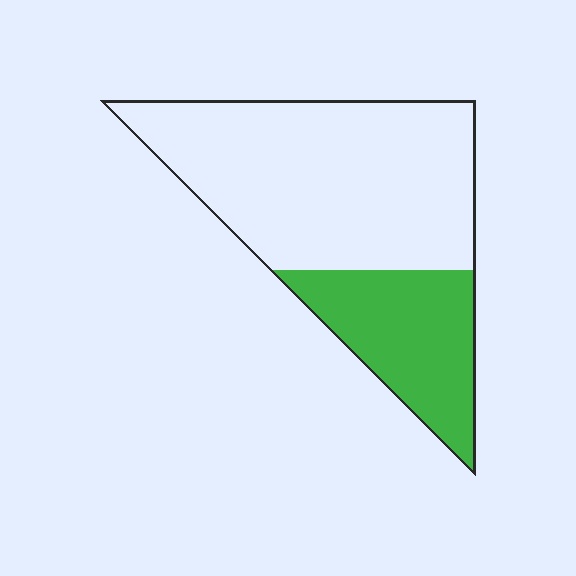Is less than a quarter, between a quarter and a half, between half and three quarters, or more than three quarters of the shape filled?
Between a quarter and a half.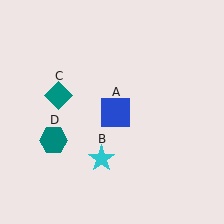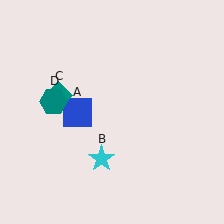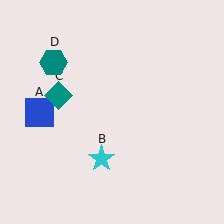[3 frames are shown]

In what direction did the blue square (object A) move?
The blue square (object A) moved left.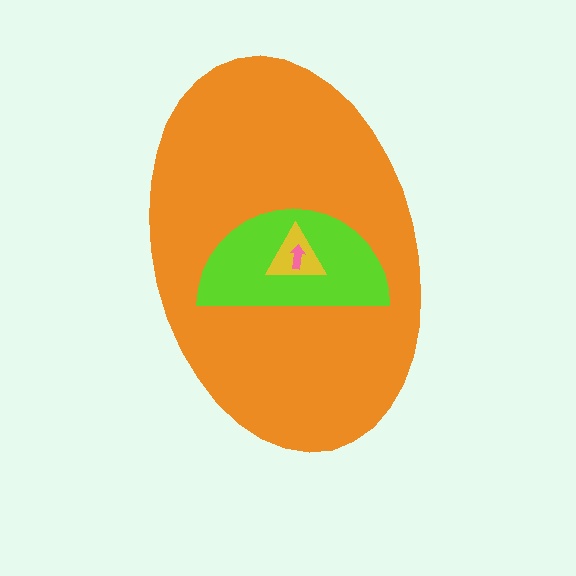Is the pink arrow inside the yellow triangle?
Yes.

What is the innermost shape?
The pink arrow.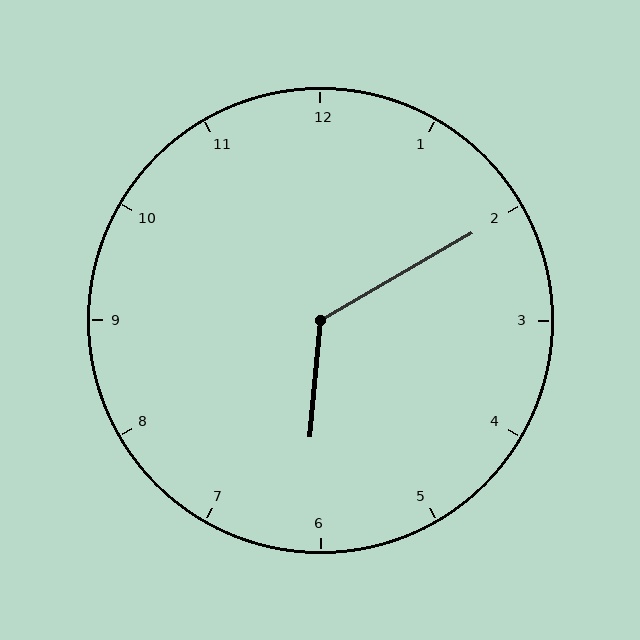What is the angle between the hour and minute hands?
Approximately 125 degrees.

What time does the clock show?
6:10.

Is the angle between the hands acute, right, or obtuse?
It is obtuse.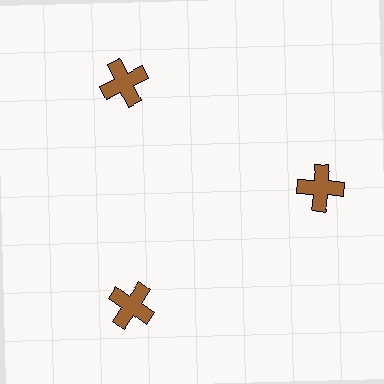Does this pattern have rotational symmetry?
Yes, this pattern has 3-fold rotational symmetry. It looks the same after rotating 120 degrees around the center.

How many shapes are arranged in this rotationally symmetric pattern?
There are 3 shapes, arranged in 3 groups of 1.